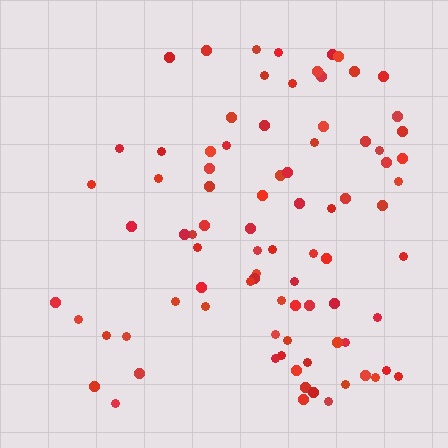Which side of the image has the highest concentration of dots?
The right.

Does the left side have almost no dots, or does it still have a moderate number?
Still a moderate number, just noticeably fewer than the right.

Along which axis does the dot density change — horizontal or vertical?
Horizontal.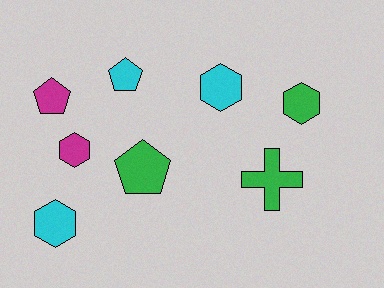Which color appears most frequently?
Cyan, with 3 objects.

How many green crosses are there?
There is 1 green cross.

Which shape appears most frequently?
Hexagon, with 4 objects.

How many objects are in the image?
There are 8 objects.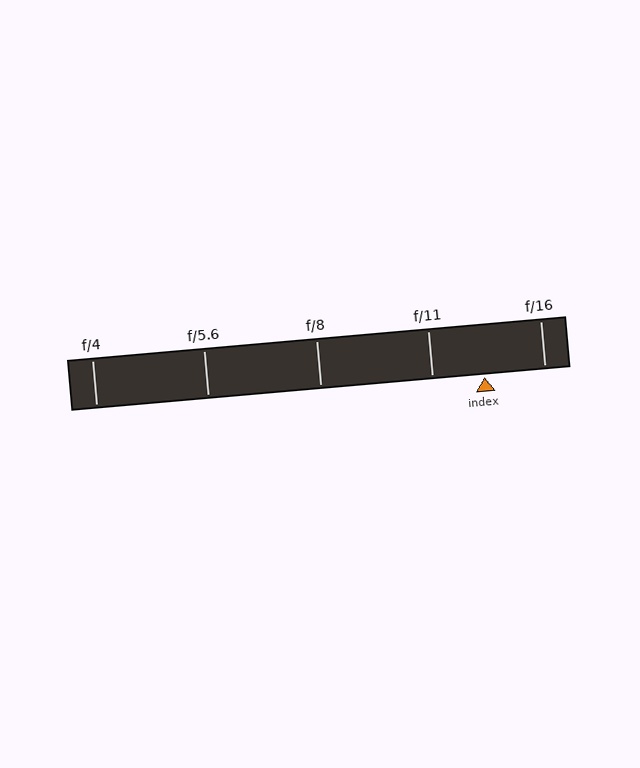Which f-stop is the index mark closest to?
The index mark is closest to f/11.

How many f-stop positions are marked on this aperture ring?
There are 5 f-stop positions marked.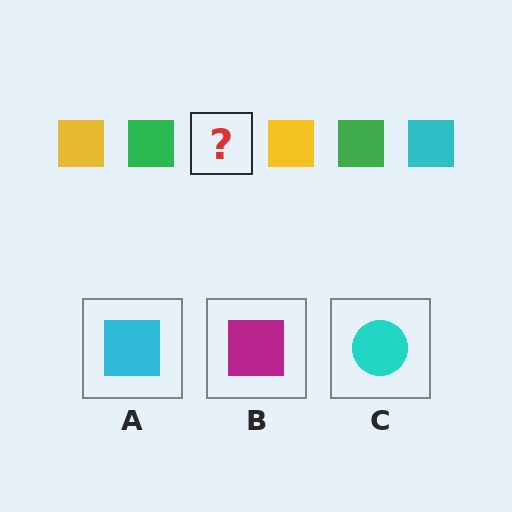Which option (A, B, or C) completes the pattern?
A.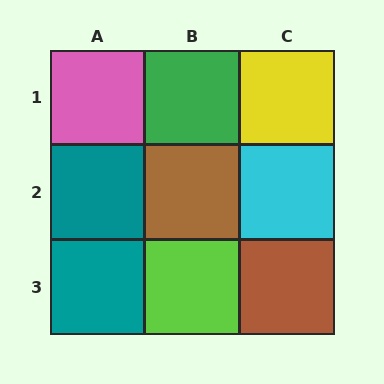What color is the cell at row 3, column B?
Lime.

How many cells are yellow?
1 cell is yellow.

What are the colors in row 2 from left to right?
Teal, brown, cyan.